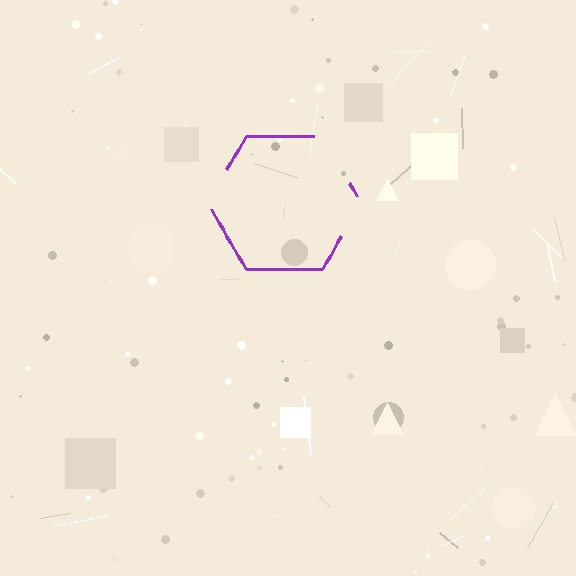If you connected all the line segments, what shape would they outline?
They would outline a hexagon.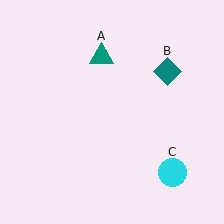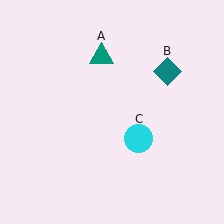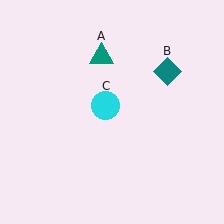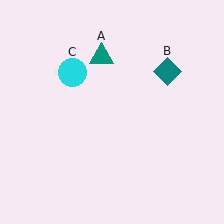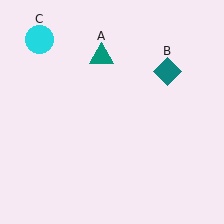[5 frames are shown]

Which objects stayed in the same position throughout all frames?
Teal triangle (object A) and teal diamond (object B) remained stationary.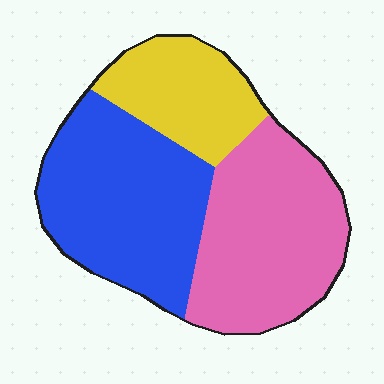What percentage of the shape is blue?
Blue takes up between a third and a half of the shape.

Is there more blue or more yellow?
Blue.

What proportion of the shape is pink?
Pink takes up about two fifths (2/5) of the shape.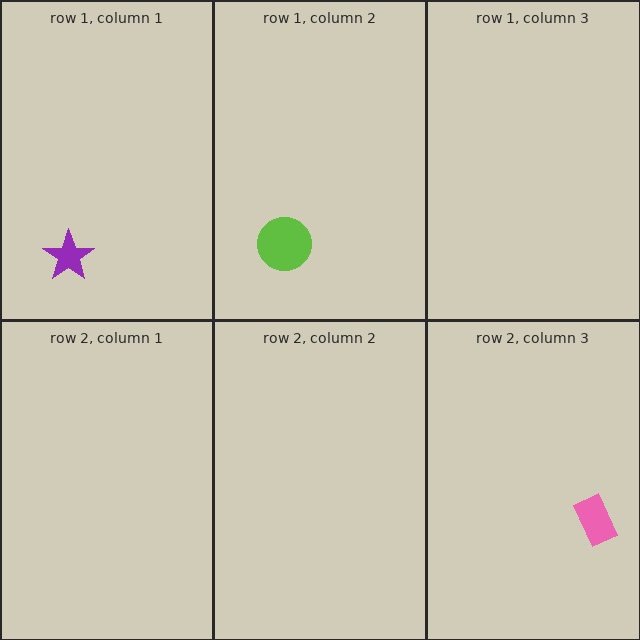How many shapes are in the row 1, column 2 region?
1.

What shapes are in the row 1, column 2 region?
The lime circle.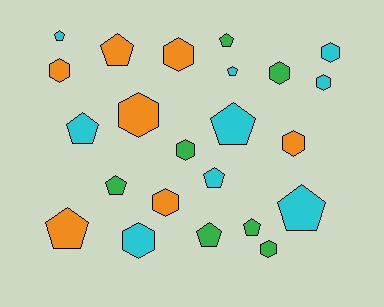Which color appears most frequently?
Cyan, with 9 objects.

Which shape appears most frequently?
Pentagon, with 12 objects.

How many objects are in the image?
There are 23 objects.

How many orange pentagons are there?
There are 2 orange pentagons.